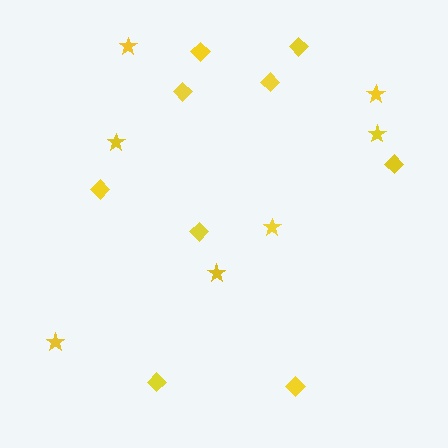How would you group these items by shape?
There are 2 groups: one group of stars (7) and one group of diamonds (9).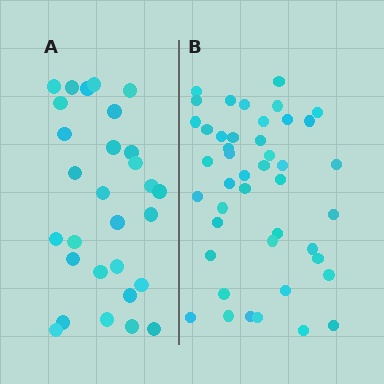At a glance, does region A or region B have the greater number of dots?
Region B (the right region) has more dots.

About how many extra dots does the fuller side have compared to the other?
Region B has approximately 15 more dots than region A.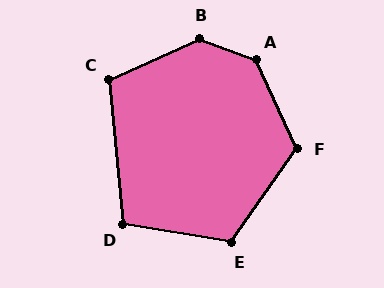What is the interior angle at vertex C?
Approximately 108 degrees (obtuse).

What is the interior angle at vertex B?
Approximately 135 degrees (obtuse).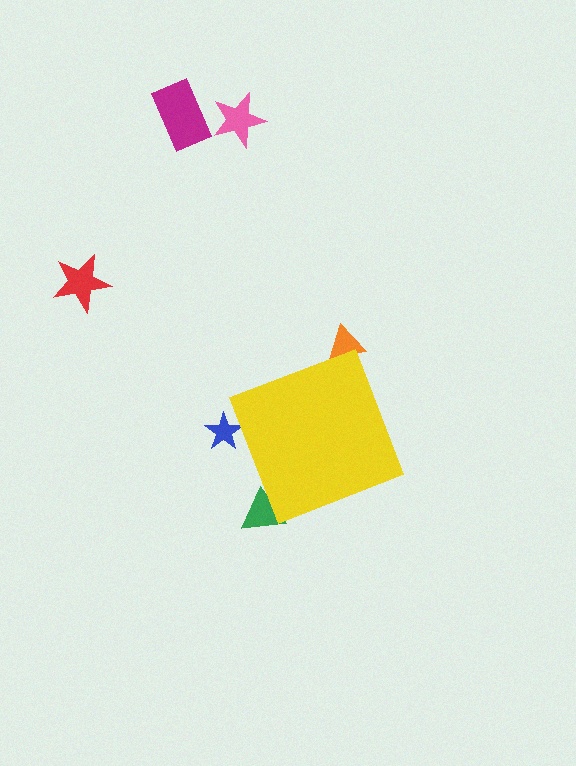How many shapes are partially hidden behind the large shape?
3 shapes are partially hidden.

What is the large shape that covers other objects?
A yellow diamond.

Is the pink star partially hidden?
No, the pink star is fully visible.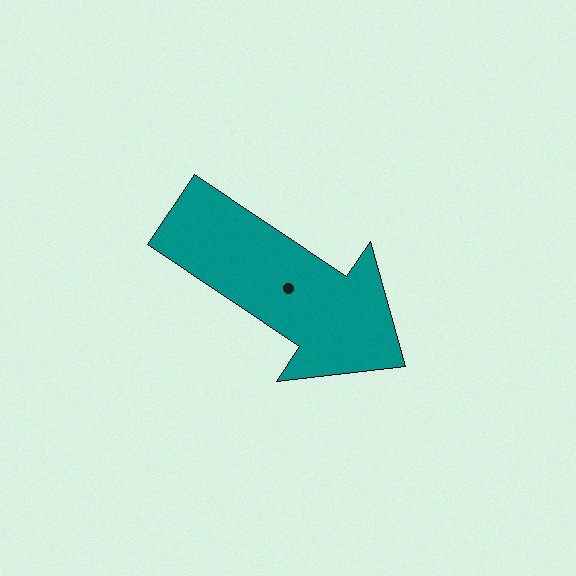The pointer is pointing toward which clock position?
Roughly 4 o'clock.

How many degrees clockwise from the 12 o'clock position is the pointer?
Approximately 124 degrees.